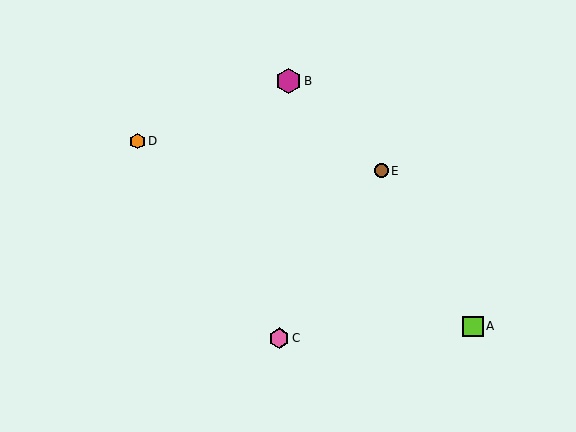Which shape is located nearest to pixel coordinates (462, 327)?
The lime square (labeled A) at (473, 326) is nearest to that location.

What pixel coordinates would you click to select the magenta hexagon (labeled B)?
Click at (288, 81) to select the magenta hexagon B.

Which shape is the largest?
The magenta hexagon (labeled B) is the largest.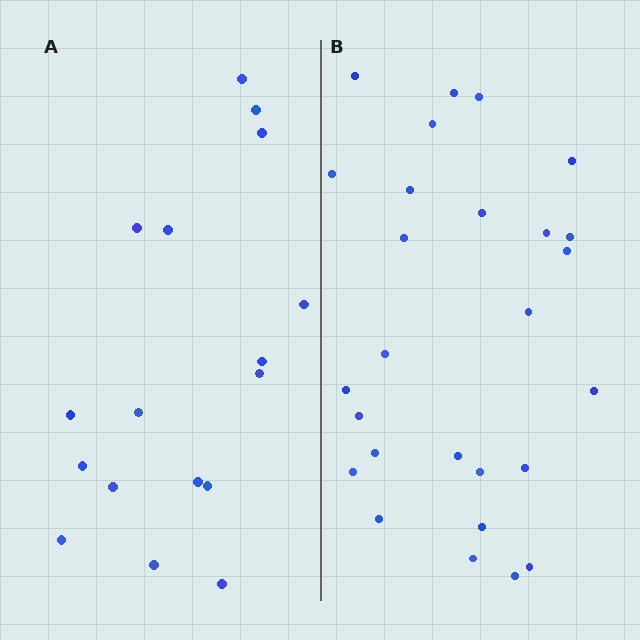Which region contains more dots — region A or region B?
Region B (the right region) has more dots.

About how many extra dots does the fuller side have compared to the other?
Region B has roughly 10 or so more dots than region A.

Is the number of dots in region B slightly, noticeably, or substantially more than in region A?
Region B has substantially more. The ratio is roughly 1.6 to 1.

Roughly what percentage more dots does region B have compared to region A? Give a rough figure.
About 60% more.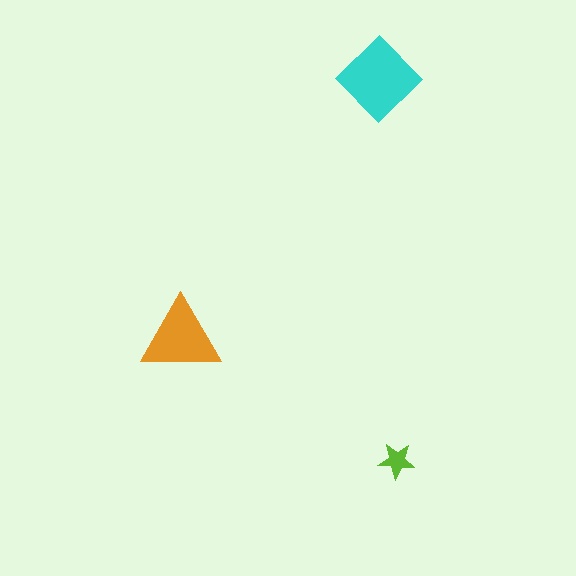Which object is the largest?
The cyan diamond.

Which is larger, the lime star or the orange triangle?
The orange triangle.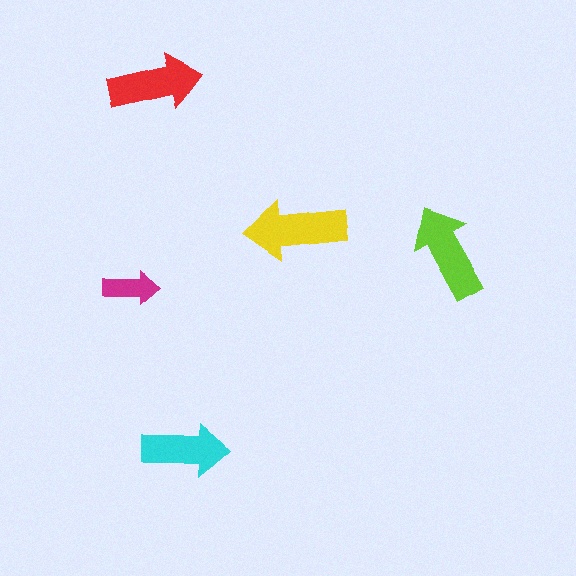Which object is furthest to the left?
The magenta arrow is leftmost.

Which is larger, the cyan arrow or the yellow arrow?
The yellow one.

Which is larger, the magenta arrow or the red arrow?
The red one.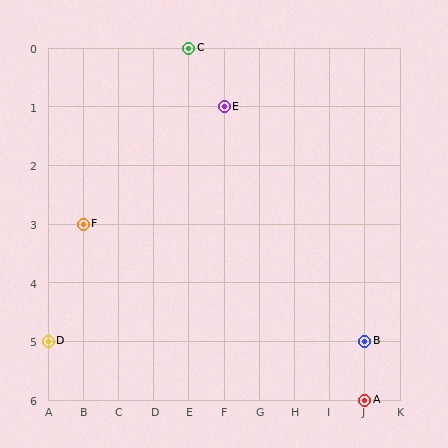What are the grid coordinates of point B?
Point B is at grid coordinates (J, 5).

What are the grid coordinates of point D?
Point D is at grid coordinates (A, 5).